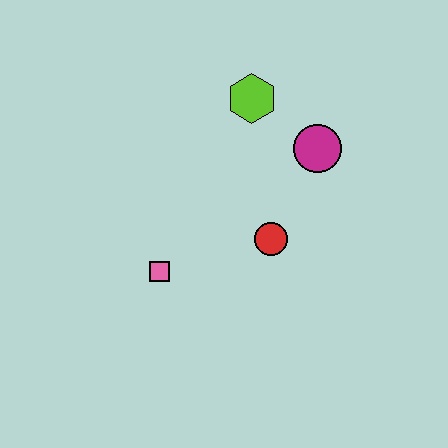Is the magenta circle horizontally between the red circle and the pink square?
No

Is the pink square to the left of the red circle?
Yes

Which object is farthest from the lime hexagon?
The pink square is farthest from the lime hexagon.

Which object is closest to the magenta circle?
The lime hexagon is closest to the magenta circle.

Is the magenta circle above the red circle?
Yes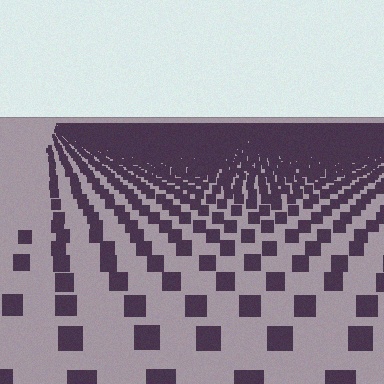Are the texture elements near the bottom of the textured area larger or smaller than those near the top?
Larger. Near the bottom, elements are closer to the viewer and appear at a bigger on-screen size.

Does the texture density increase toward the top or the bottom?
Density increases toward the top.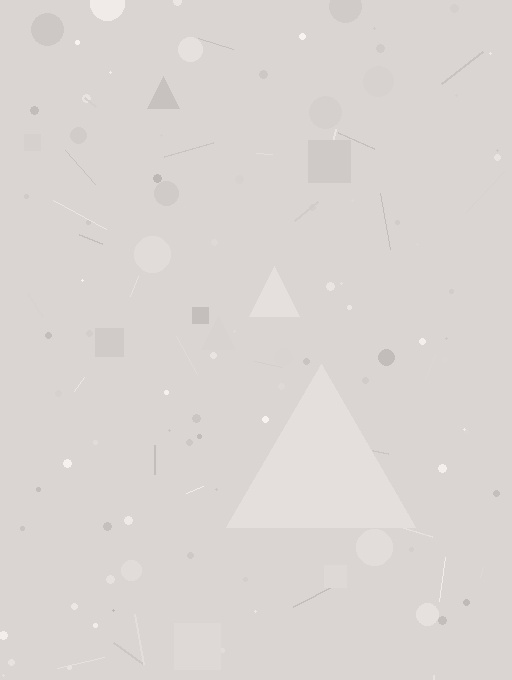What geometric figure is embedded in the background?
A triangle is embedded in the background.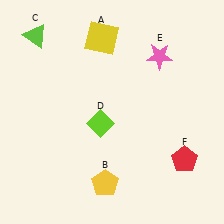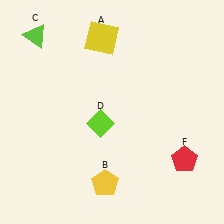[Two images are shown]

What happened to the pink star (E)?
The pink star (E) was removed in Image 2. It was in the top-right area of Image 1.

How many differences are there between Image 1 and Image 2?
There is 1 difference between the two images.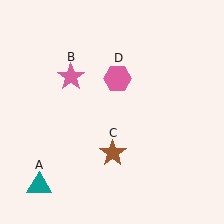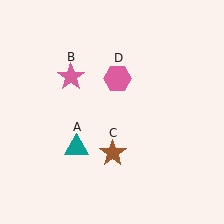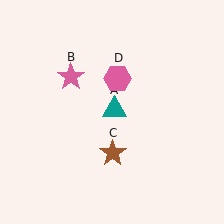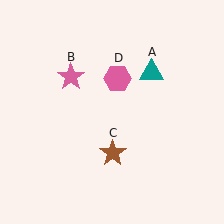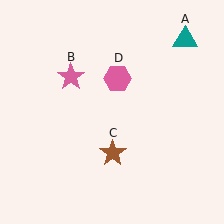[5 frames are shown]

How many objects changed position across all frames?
1 object changed position: teal triangle (object A).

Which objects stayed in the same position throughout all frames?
Pink star (object B) and brown star (object C) and pink hexagon (object D) remained stationary.